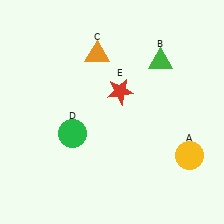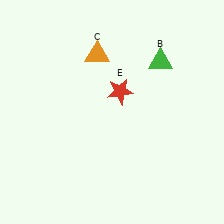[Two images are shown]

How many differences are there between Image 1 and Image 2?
There are 2 differences between the two images.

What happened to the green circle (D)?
The green circle (D) was removed in Image 2. It was in the bottom-left area of Image 1.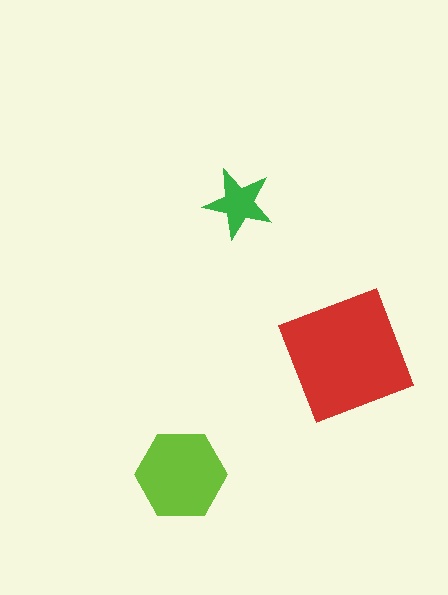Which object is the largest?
The red square.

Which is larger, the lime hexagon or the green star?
The lime hexagon.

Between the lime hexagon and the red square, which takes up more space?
The red square.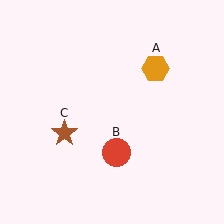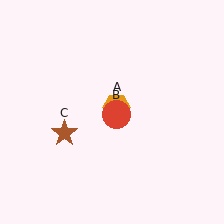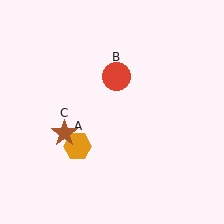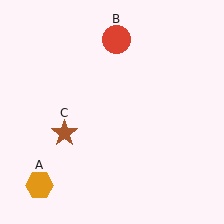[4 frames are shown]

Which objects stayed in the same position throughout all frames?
Brown star (object C) remained stationary.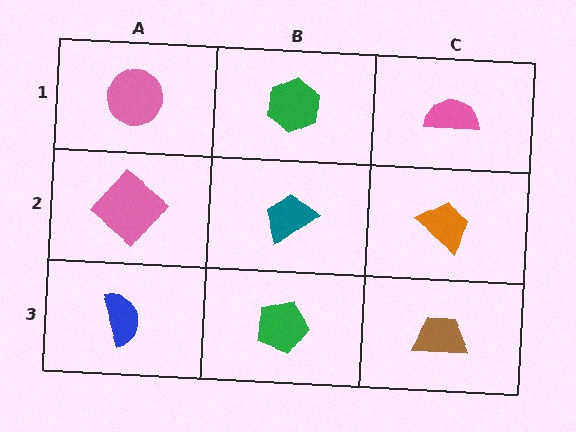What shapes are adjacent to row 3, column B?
A teal trapezoid (row 2, column B), a blue semicircle (row 3, column A), a brown trapezoid (row 3, column C).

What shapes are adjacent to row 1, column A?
A pink diamond (row 2, column A), a green hexagon (row 1, column B).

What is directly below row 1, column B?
A teal trapezoid.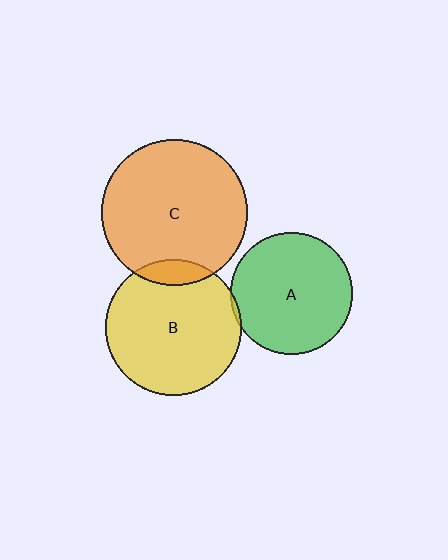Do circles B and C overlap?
Yes.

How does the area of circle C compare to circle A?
Approximately 1.4 times.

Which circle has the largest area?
Circle C (orange).